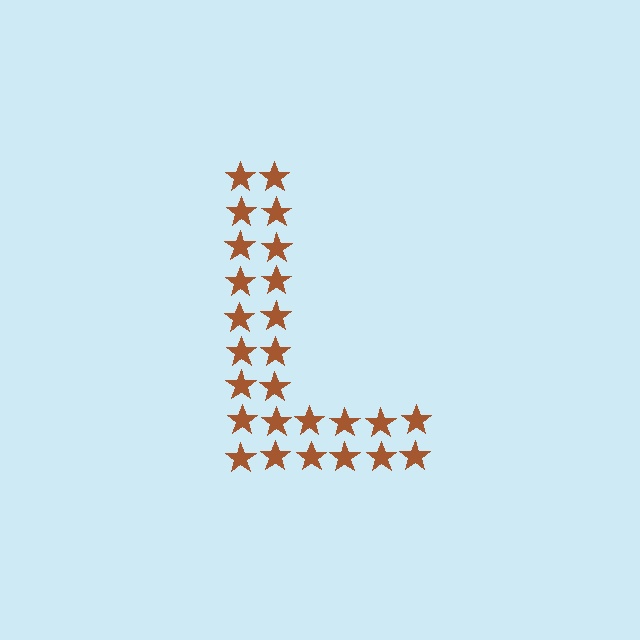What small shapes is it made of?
It is made of small stars.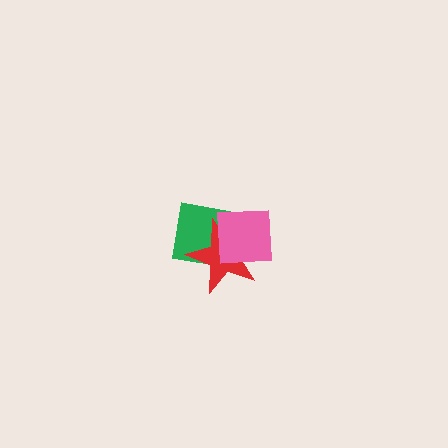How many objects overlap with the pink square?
2 objects overlap with the pink square.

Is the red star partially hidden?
Yes, it is partially covered by another shape.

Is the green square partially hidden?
Yes, it is partially covered by another shape.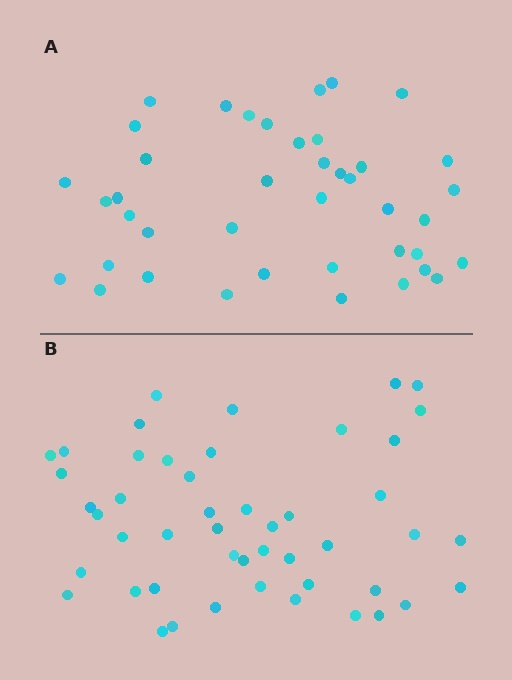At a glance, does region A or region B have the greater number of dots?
Region B (the bottom region) has more dots.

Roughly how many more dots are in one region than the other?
Region B has roughly 8 or so more dots than region A.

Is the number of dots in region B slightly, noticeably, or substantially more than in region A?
Region B has only slightly more — the two regions are fairly close. The ratio is roughly 1.2 to 1.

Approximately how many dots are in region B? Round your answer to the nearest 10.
About 50 dots. (The exact count is 48, which rounds to 50.)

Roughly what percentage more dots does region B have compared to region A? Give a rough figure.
About 15% more.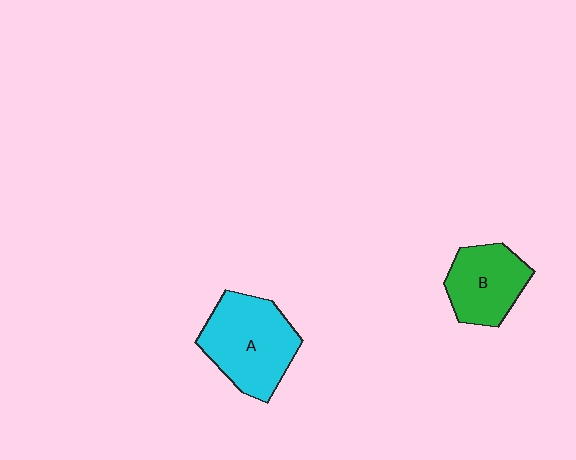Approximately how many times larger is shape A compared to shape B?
Approximately 1.4 times.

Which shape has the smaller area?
Shape B (green).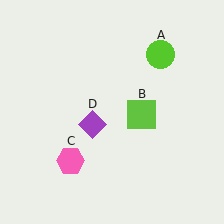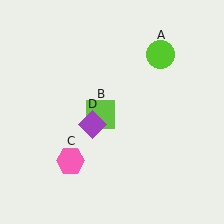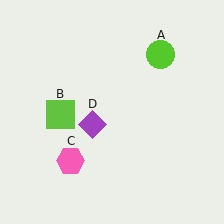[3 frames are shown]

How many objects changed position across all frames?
1 object changed position: lime square (object B).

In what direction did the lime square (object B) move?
The lime square (object B) moved left.